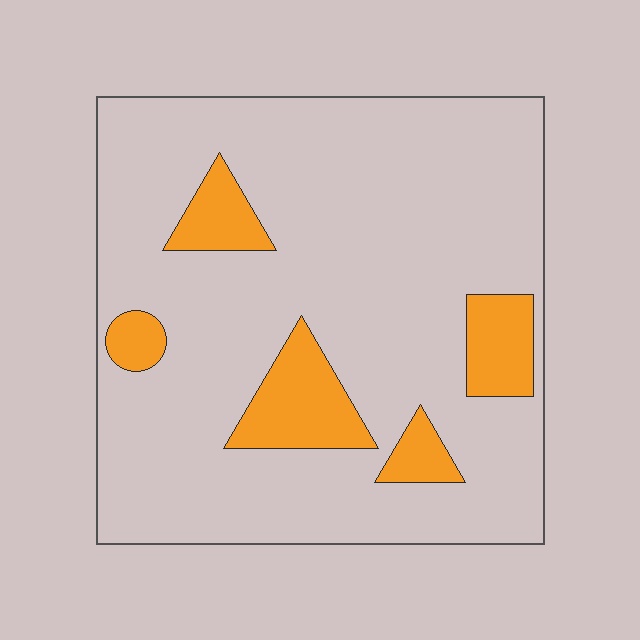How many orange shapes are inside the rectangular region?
5.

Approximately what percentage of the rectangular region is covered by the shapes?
Approximately 15%.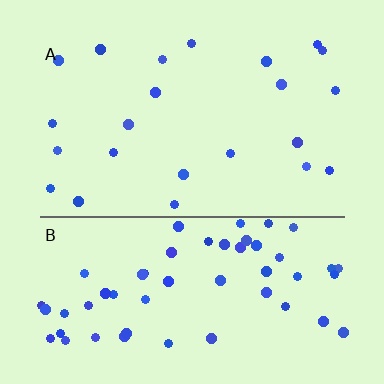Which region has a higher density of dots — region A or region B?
B (the bottom).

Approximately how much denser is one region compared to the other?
Approximately 2.5× — region B over region A.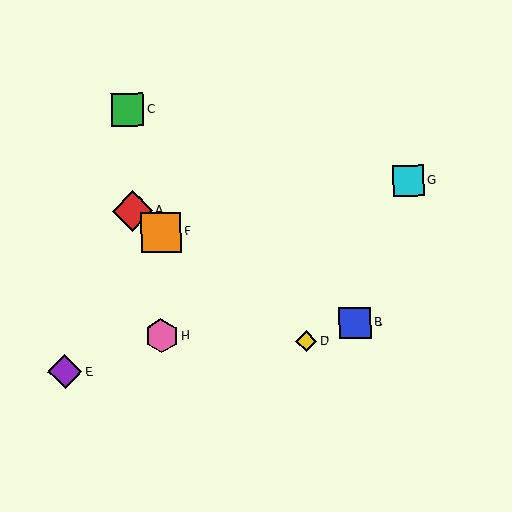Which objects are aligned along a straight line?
Objects A, D, F are aligned along a straight line.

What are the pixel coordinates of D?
Object D is at (306, 341).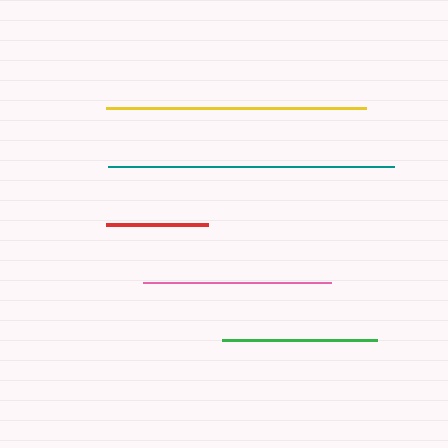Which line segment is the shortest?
The red line is the shortest at approximately 101 pixels.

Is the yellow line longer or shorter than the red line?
The yellow line is longer than the red line.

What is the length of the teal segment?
The teal segment is approximately 286 pixels long.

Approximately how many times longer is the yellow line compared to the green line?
The yellow line is approximately 1.7 times the length of the green line.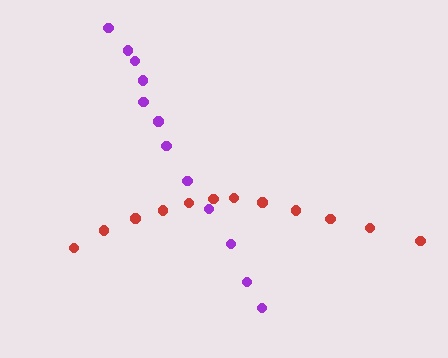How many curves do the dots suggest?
There are 2 distinct paths.